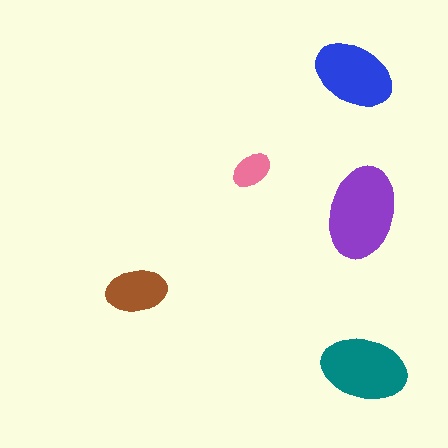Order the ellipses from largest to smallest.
the purple one, the teal one, the blue one, the brown one, the pink one.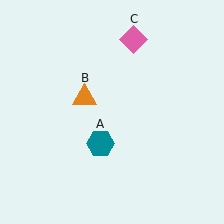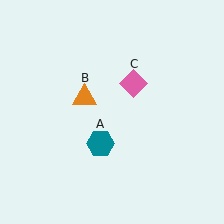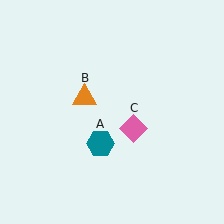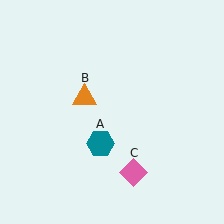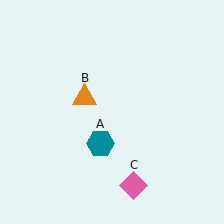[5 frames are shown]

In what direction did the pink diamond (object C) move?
The pink diamond (object C) moved down.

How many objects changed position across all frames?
1 object changed position: pink diamond (object C).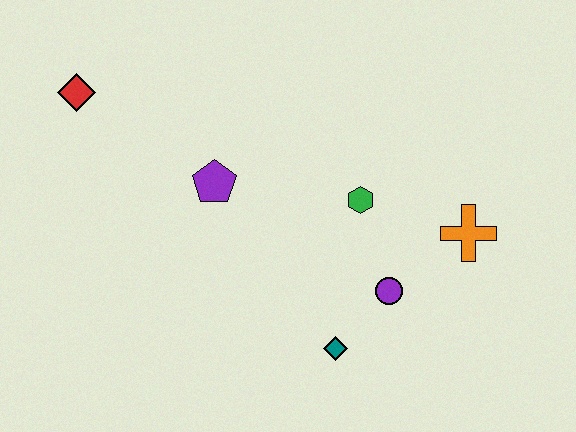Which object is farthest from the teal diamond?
The red diamond is farthest from the teal diamond.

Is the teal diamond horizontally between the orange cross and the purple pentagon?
Yes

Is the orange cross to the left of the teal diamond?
No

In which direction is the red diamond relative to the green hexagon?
The red diamond is to the left of the green hexagon.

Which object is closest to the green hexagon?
The purple circle is closest to the green hexagon.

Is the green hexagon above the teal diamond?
Yes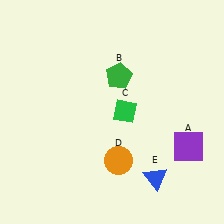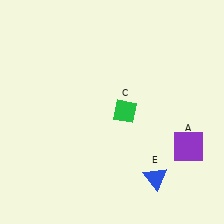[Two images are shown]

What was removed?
The orange circle (D), the green pentagon (B) were removed in Image 2.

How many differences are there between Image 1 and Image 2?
There are 2 differences between the two images.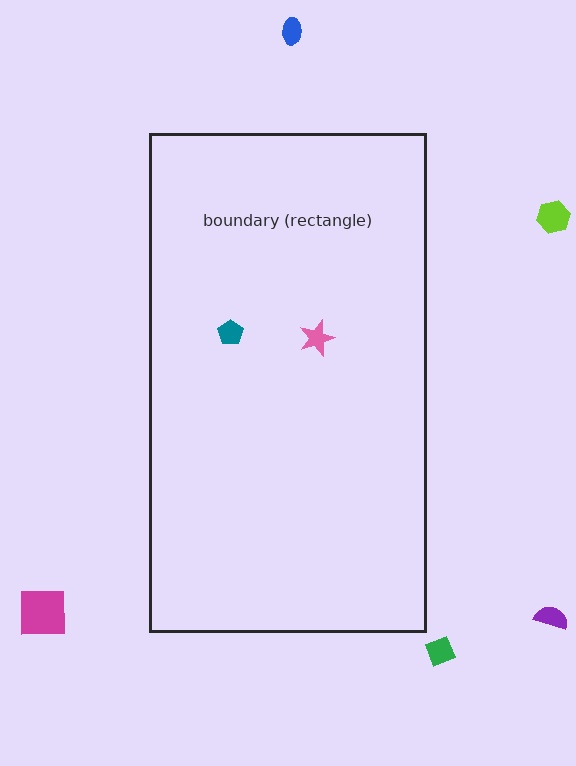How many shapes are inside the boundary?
2 inside, 5 outside.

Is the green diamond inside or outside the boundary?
Outside.